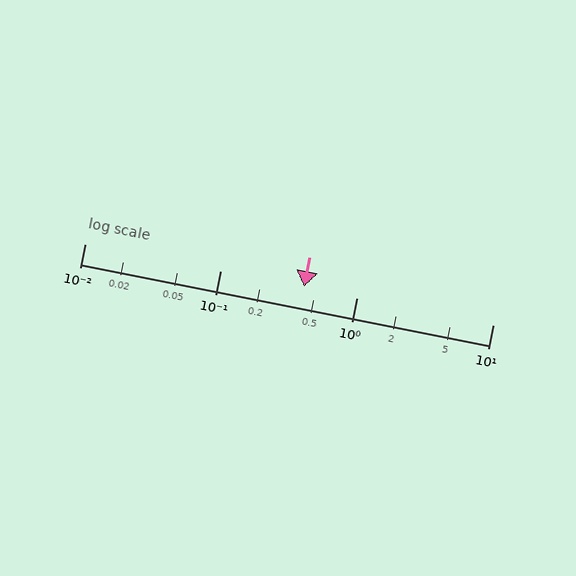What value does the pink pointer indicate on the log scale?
The pointer indicates approximately 0.41.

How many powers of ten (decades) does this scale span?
The scale spans 3 decades, from 0.01 to 10.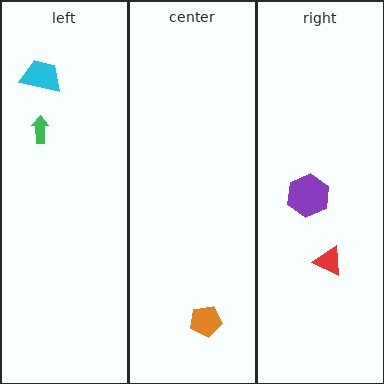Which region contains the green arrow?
The left region.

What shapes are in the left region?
The cyan trapezoid, the green arrow.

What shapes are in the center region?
The orange pentagon.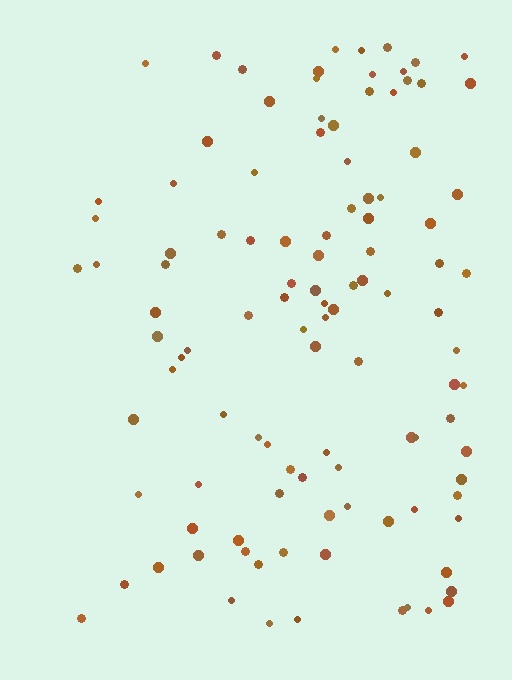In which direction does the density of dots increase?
From left to right, with the right side densest.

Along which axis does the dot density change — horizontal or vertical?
Horizontal.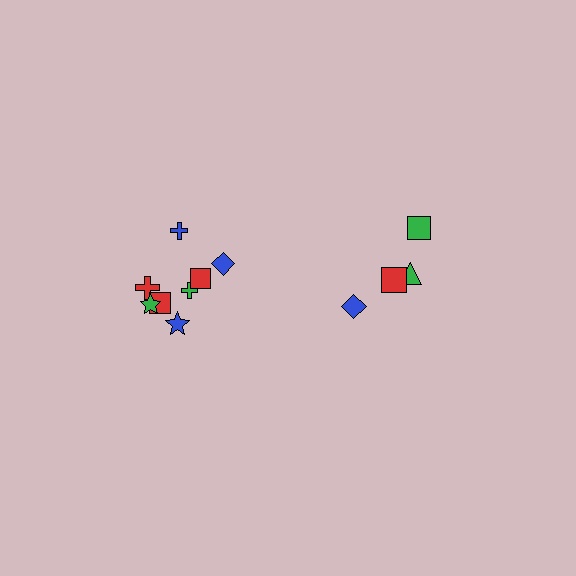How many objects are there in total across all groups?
There are 12 objects.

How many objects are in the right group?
There are 4 objects.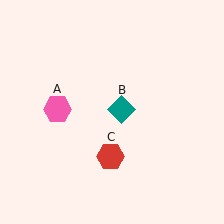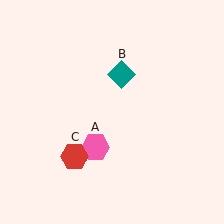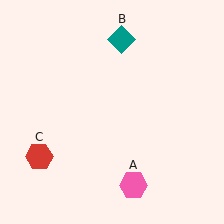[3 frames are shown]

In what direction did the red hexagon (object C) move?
The red hexagon (object C) moved left.